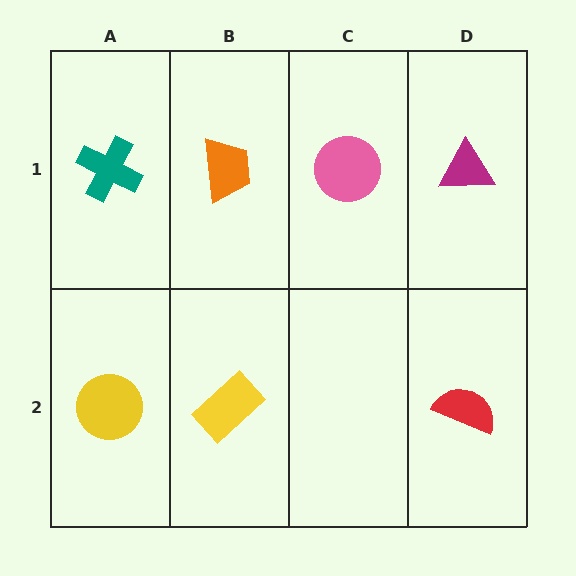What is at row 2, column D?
A red semicircle.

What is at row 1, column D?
A magenta triangle.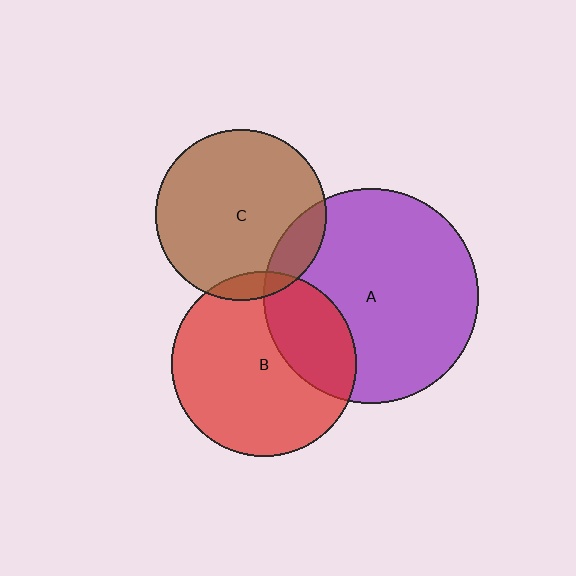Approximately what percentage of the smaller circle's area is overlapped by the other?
Approximately 15%.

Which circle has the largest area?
Circle A (purple).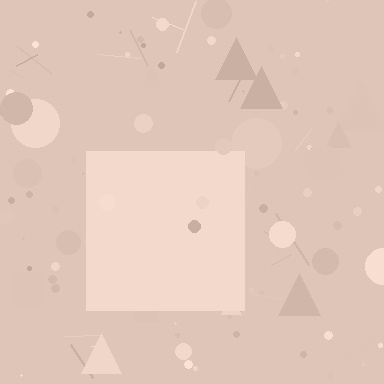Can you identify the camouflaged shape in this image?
The camouflaged shape is a square.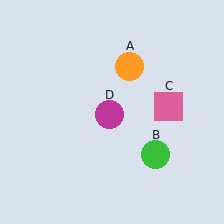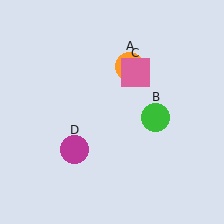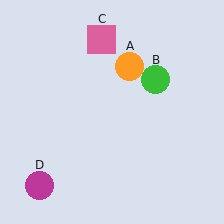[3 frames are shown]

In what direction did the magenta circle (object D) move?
The magenta circle (object D) moved down and to the left.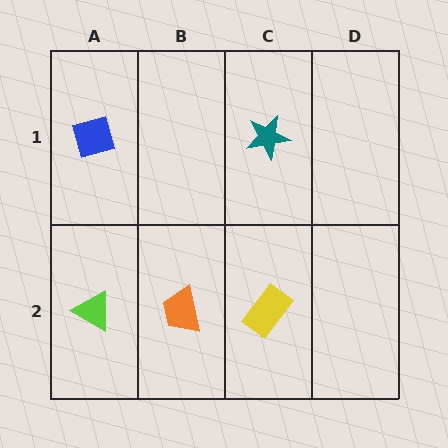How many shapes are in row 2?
3 shapes.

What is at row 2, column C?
A yellow rectangle.